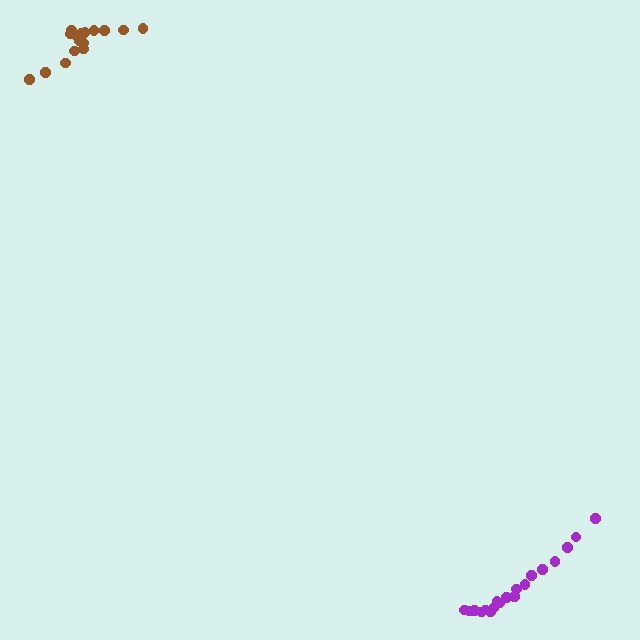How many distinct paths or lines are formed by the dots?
There are 2 distinct paths.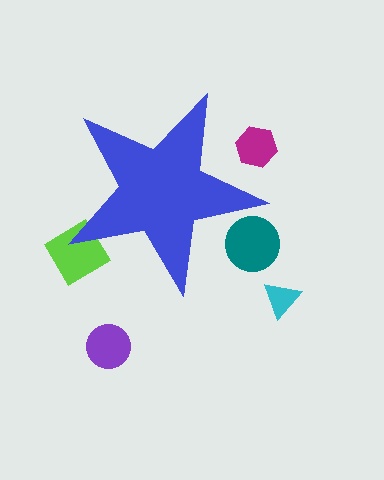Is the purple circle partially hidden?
No, the purple circle is fully visible.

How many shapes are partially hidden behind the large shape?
3 shapes are partially hidden.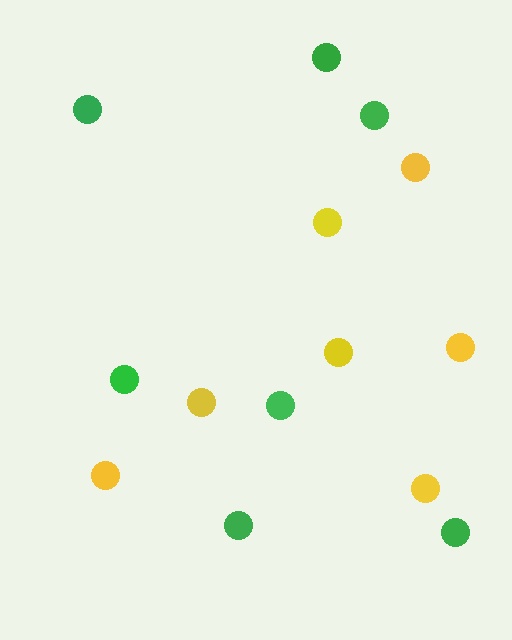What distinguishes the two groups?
There are 2 groups: one group of green circles (7) and one group of yellow circles (7).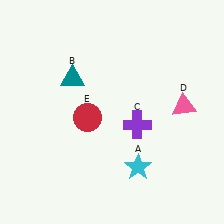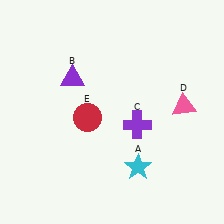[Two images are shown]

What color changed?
The triangle (B) changed from teal in Image 1 to purple in Image 2.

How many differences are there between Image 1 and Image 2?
There is 1 difference between the two images.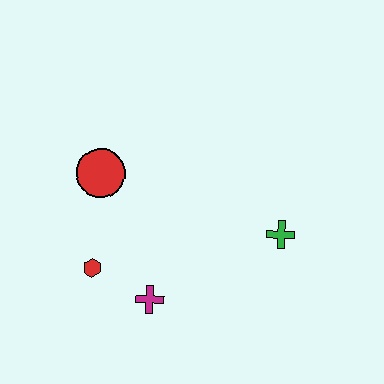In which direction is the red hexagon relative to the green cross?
The red hexagon is to the left of the green cross.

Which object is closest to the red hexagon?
The magenta cross is closest to the red hexagon.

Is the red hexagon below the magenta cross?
No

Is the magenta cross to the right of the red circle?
Yes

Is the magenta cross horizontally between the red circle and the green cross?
Yes